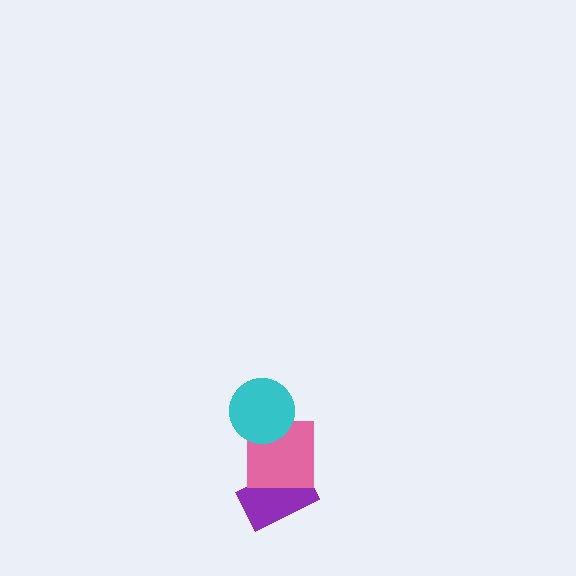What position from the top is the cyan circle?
The cyan circle is 1st from the top.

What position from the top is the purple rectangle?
The purple rectangle is 3rd from the top.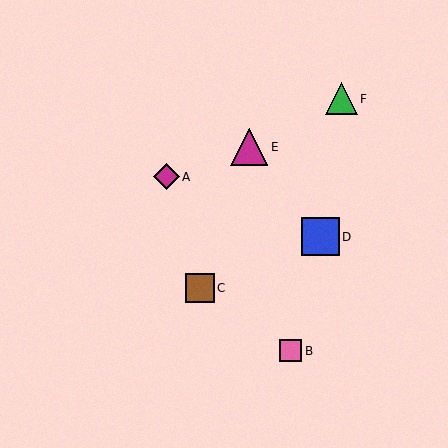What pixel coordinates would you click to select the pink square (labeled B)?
Click at (290, 351) to select the pink square B.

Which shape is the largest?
The blue square (labeled D) is the largest.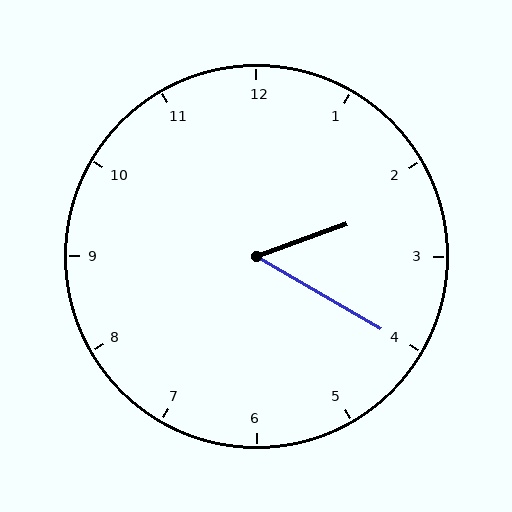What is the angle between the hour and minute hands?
Approximately 50 degrees.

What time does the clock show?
2:20.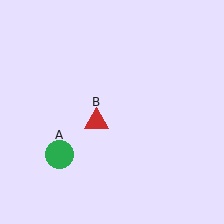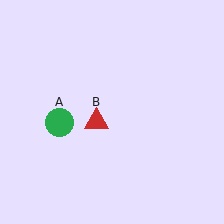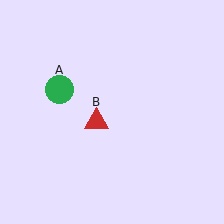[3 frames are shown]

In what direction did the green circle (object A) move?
The green circle (object A) moved up.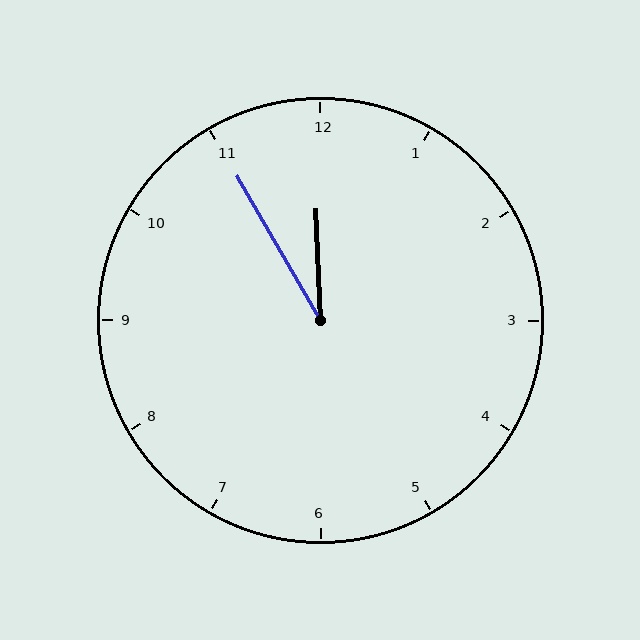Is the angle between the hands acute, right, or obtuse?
It is acute.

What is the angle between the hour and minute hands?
Approximately 28 degrees.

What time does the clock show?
11:55.